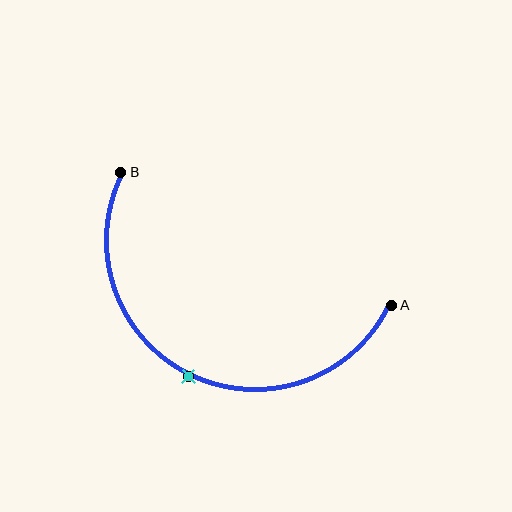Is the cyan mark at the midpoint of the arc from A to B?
Yes. The cyan mark lies on the arc at equal arc-length from both A and B — it is the arc midpoint.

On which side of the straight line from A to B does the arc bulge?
The arc bulges below the straight line connecting A and B.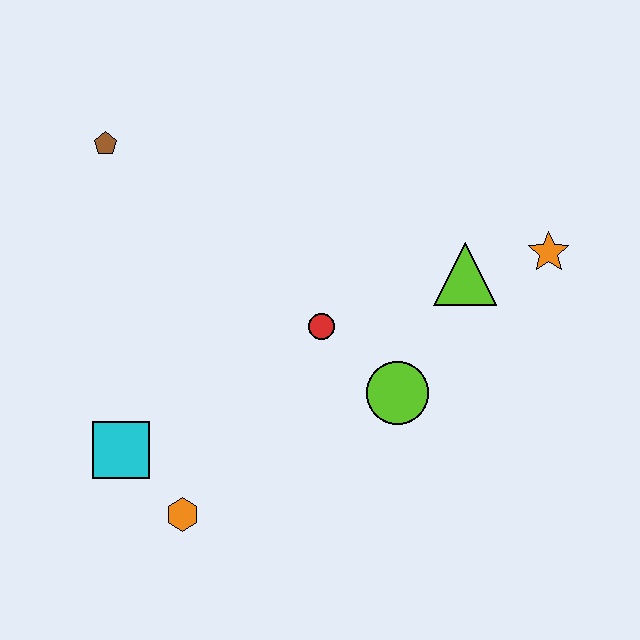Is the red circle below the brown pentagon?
Yes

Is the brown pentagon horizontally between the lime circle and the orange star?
No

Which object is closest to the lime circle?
The red circle is closest to the lime circle.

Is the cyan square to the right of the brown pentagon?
Yes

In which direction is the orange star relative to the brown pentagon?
The orange star is to the right of the brown pentagon.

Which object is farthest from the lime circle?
The brown pentagon is farthest from the lime circle.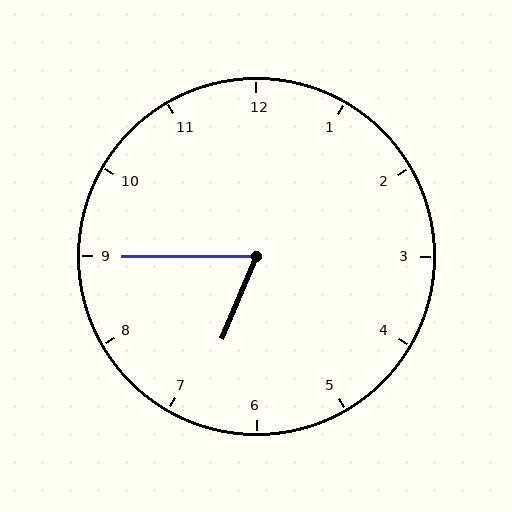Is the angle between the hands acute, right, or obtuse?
It is acute.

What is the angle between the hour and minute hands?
Approximately 68 degrees.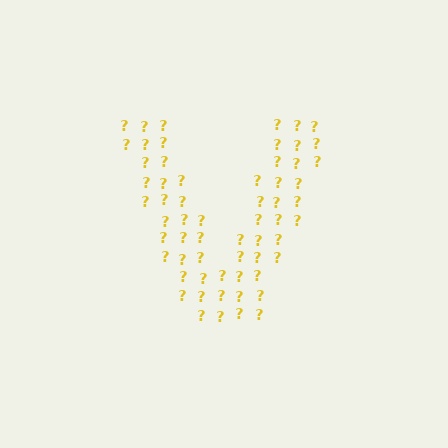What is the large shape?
The large shape is the letter V.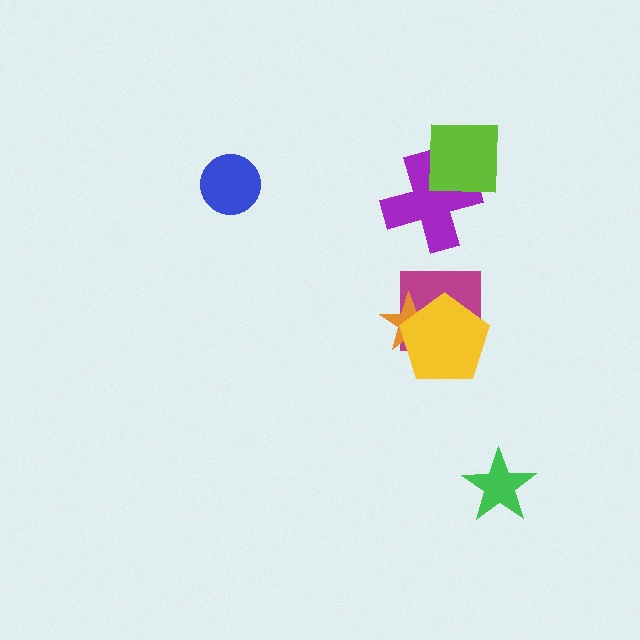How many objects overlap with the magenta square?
2 objects overlap with the magenta square.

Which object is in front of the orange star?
The yellow pentagon is in front of the orange star.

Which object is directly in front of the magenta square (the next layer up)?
The orange star is directly in front of the magenta square.